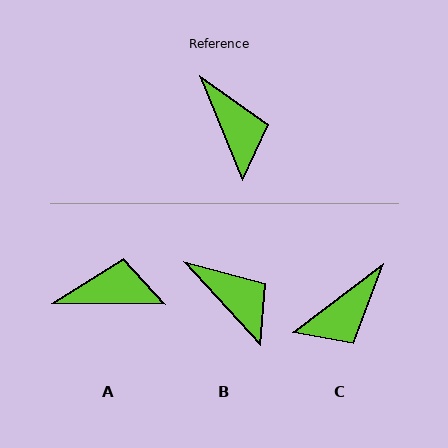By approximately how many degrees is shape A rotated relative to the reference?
Approximately 68 degrees counter-clockwise.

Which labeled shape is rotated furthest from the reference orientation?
C, about 75 degrees away.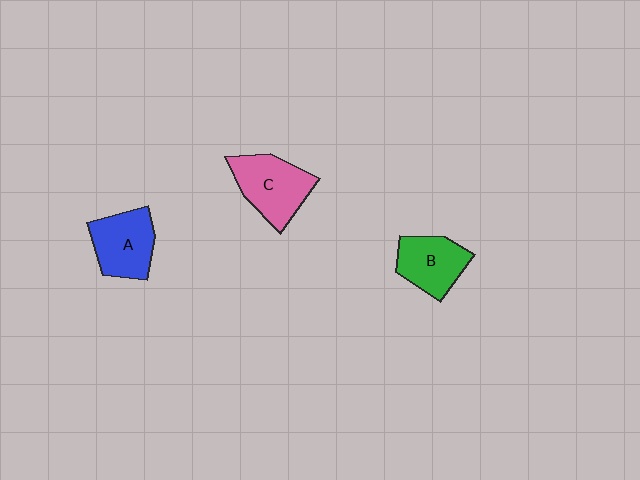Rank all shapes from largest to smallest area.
From largest to smallest: C (pink), A (blue), B (green).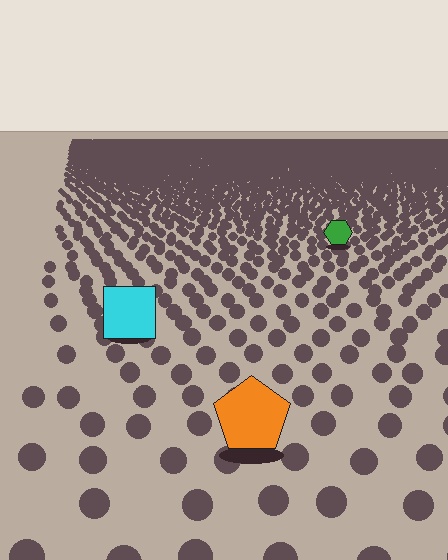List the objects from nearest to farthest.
From nearest to farthest: the orange pentagon, the cyan square, the green hexagon.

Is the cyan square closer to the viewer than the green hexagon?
Yes. The cyan square is closer — you can tell from the texture gradient: the ground texture is coarser near it.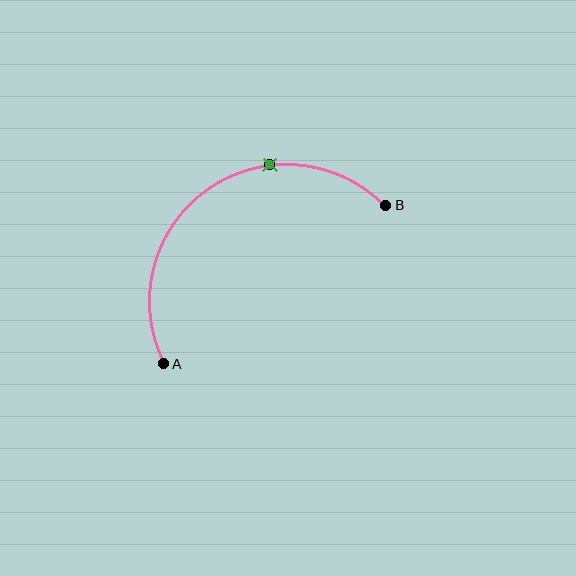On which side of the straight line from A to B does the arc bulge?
The arc bulges above and to the left of the straight line connecting A and B.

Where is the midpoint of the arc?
The arc midpoint is the point on the curve farthest from the straight line joining A and B. It sits above and to the left of that line.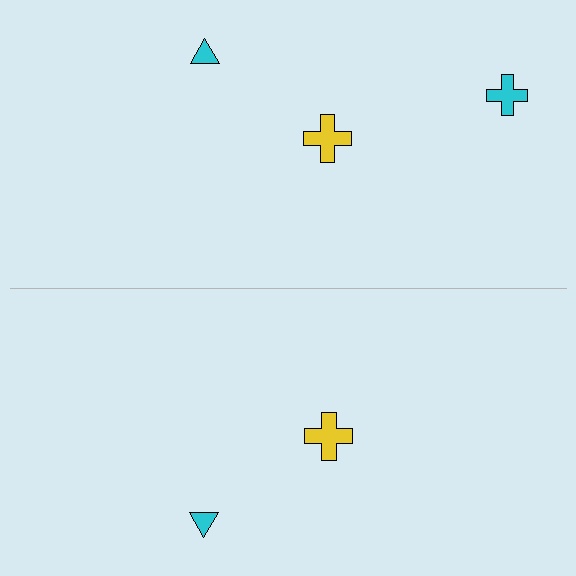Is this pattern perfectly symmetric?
No, the pattern is not perfectly symmetric. A cyan cross is missing from the bottom side.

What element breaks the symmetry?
A cyan cross is missing from the bottom side.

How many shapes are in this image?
There are 5 shapes in this image.